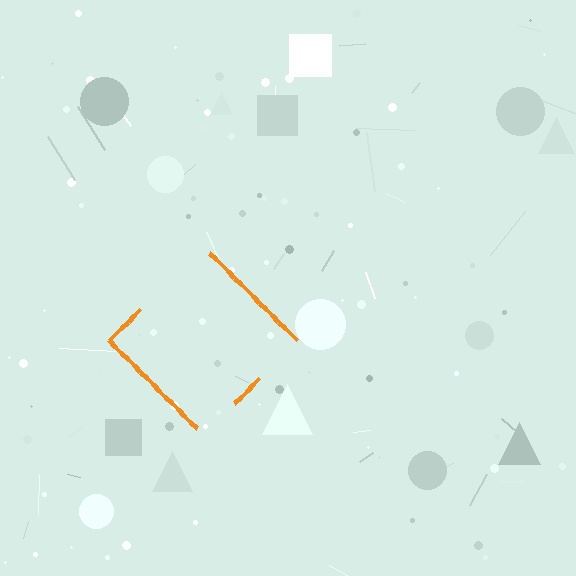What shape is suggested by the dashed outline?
The dashed outline suggests a diamond.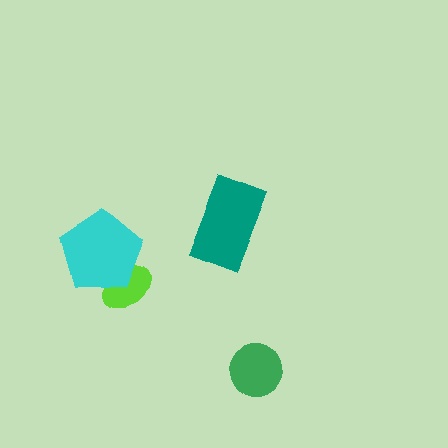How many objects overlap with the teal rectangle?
0 objects overlap with the teal rectangle.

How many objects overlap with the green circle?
0 objects overlap with the green circle.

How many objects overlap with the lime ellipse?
1 object overlaps with the lime ellipse.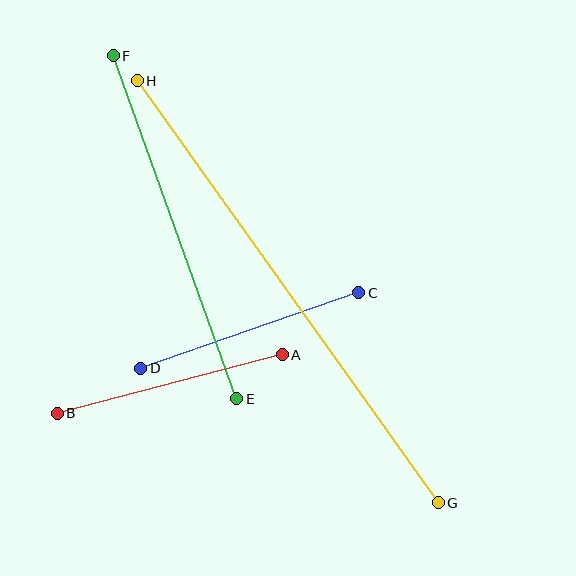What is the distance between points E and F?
The distance is approximately 364 pixels.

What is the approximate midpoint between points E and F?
The midpoint is at approximately (175, 227) pixels.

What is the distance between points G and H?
The distance is approximately 518 pixels.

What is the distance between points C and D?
The distance is approximately 231 pixels.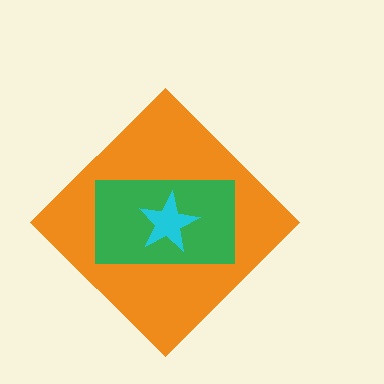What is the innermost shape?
The cyan star.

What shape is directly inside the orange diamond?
The green rectangle.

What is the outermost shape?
The orange diamond.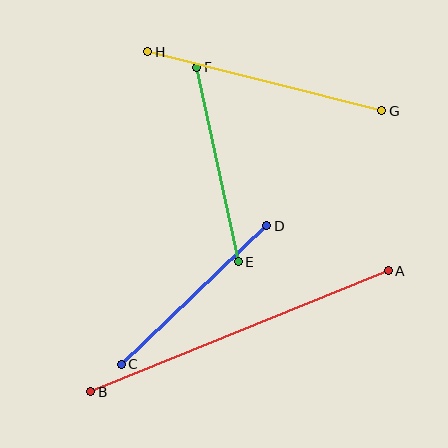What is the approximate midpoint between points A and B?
The midpoint is at approximately (240, 331) pixels.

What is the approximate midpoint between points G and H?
The midpoint is at approximately (265, 81) pixels.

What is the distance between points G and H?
The distance is approximately 241 pixels.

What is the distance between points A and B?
The distance is approximately 321 pixels.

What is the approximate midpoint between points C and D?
The midpoint is at approximately (194, 295) pixels.